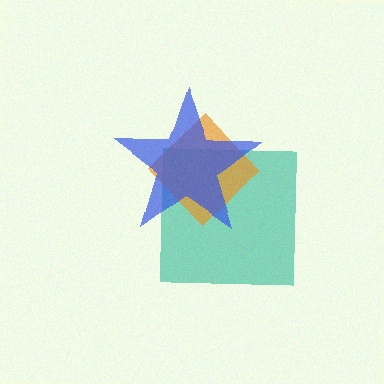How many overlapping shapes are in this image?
There are 3 overlapping shapes in the image.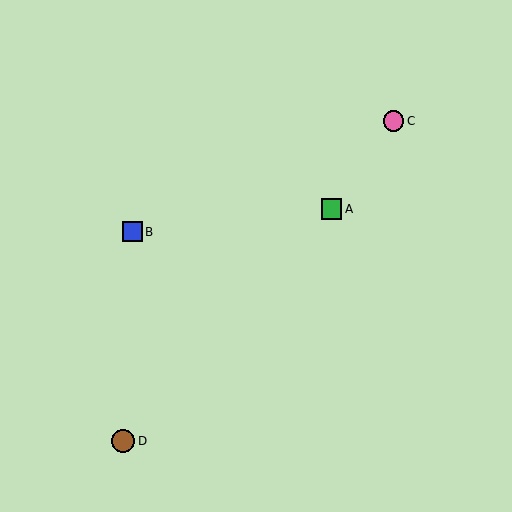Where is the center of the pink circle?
The center of the pink circle is at (394, 121).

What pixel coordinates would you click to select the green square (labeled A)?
Click at (332, 209) to select the green square A.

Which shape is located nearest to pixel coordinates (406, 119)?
The pink circle (labeled C) at (394, 121) is nearest to that location.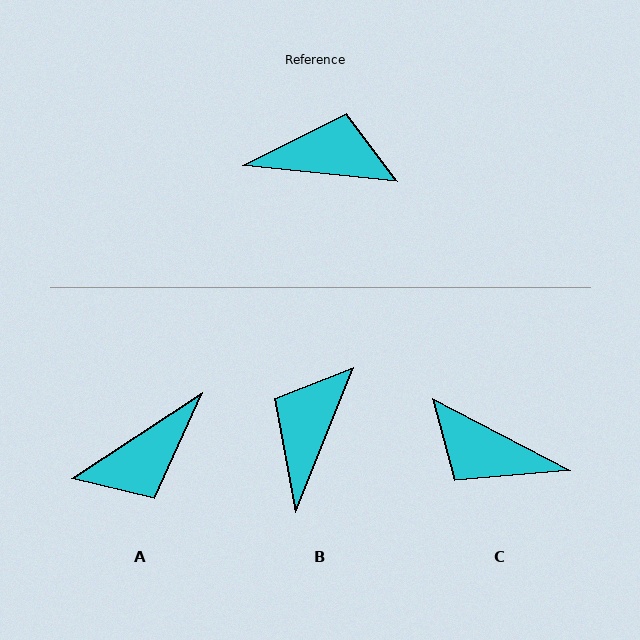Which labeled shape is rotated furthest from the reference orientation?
C, about 159 degrees away.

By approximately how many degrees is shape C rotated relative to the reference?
Approximately 159 degrees counter-clockwise.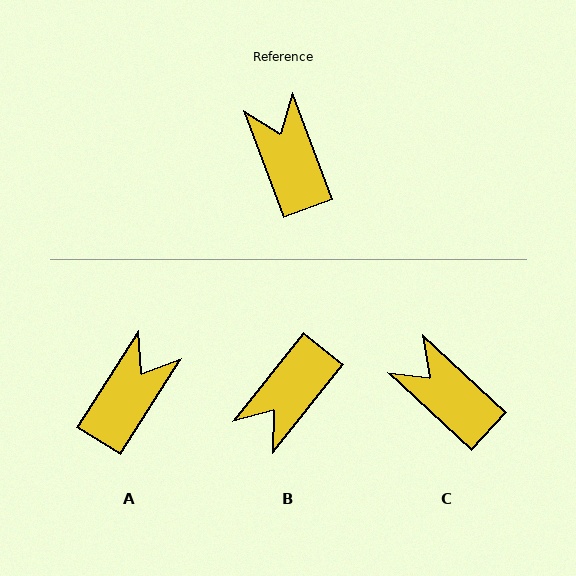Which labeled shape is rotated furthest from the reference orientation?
B, about 121 degrees away.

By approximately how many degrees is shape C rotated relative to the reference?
Approximately 27 degrees counter-clockwise.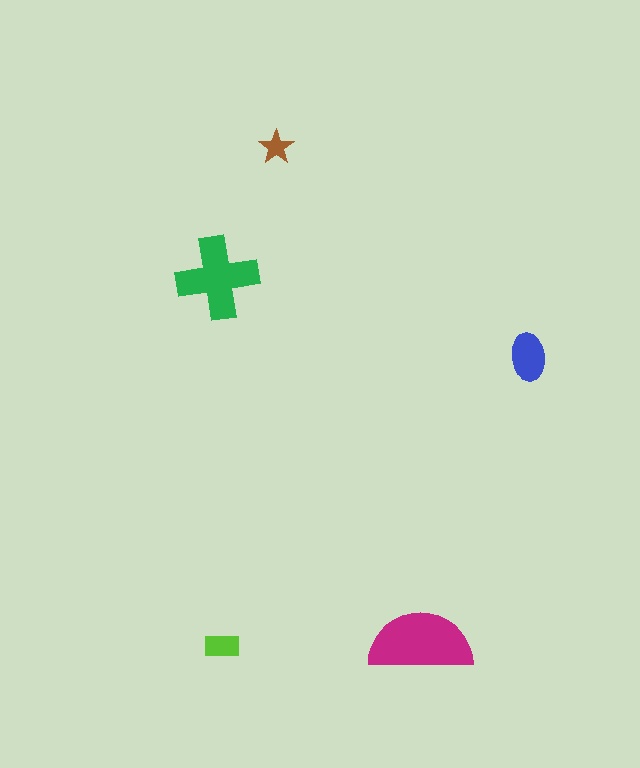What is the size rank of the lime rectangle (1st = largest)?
4th.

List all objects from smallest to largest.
The brown star, the lime rectangle, the blue ellipse, the green cross, the magenta semicircle.